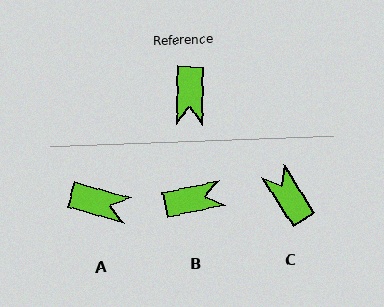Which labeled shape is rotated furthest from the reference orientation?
C, about 146 degrees away.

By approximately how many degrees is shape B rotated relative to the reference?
Approximately 103 degrees counter-clockwise.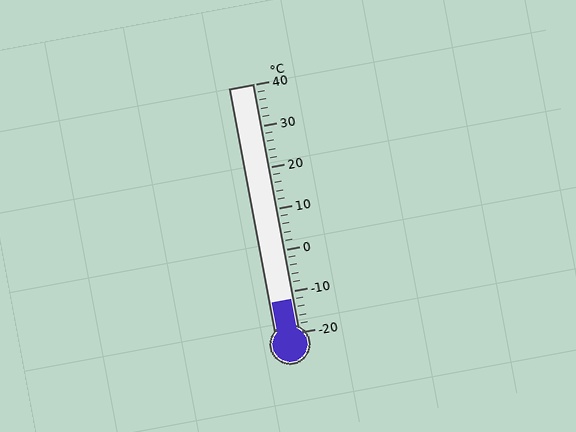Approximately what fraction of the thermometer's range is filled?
The thermometer is filled to approximately 15% of its range.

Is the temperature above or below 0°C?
The temperature is below 0°C.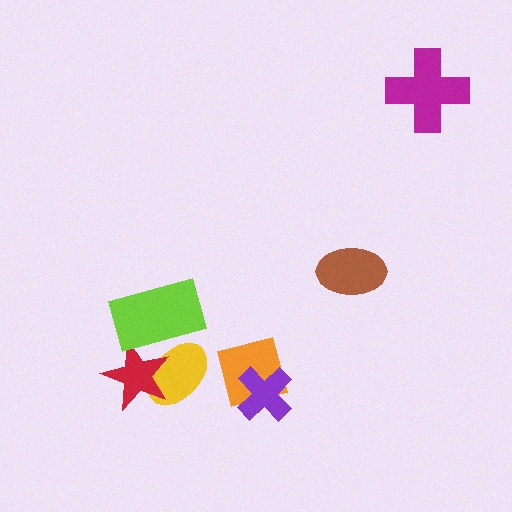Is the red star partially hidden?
Yes, it is partially covered by another shape.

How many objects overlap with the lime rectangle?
2 objects overlap with the lime rectangle.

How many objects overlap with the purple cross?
1 object overlaps with the purple cross.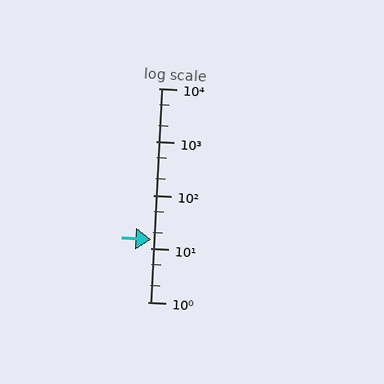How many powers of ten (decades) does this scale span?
The scale spans 4 decades, from 1 to 10000.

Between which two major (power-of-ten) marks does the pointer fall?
The pointer is between 10 and 100.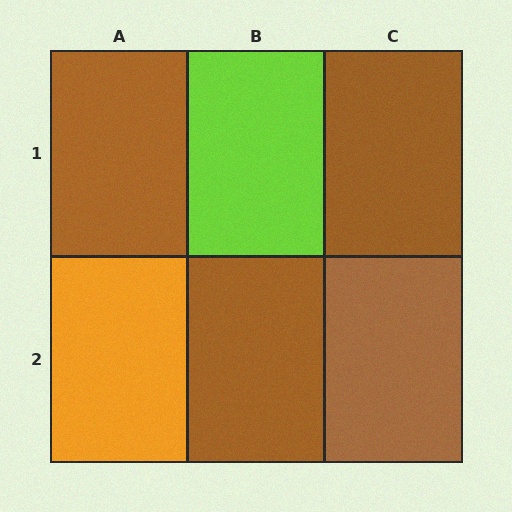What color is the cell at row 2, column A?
Orange.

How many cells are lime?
1 cell is lime.